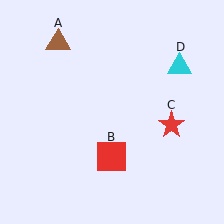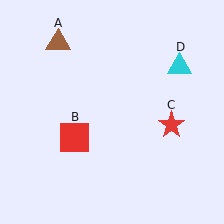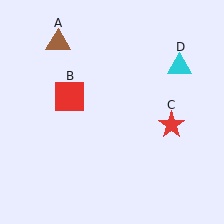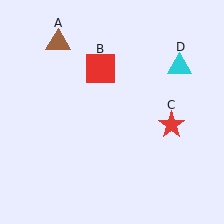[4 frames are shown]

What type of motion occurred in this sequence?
The red square (object B) rotated clockwise around the center of the scene.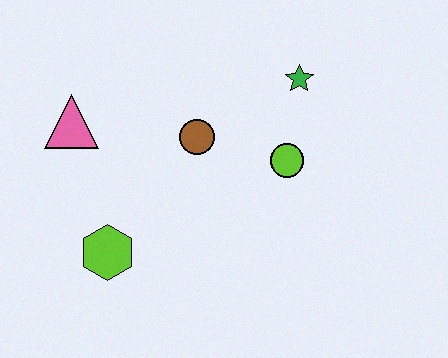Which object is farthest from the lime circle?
The pink triangle is farthest from the lime circle.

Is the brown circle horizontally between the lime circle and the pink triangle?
Yes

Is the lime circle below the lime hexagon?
No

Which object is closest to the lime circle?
The green star is closest to the lime circle.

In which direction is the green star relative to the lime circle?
The green star is above the lime circle.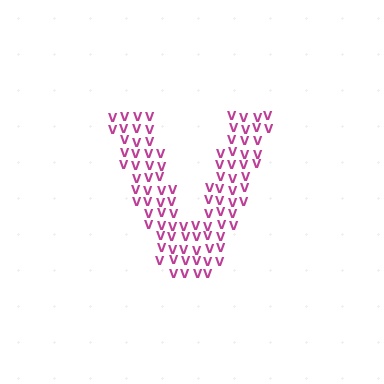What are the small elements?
The small elements are letter V's.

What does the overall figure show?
The overall figure shows the letter V.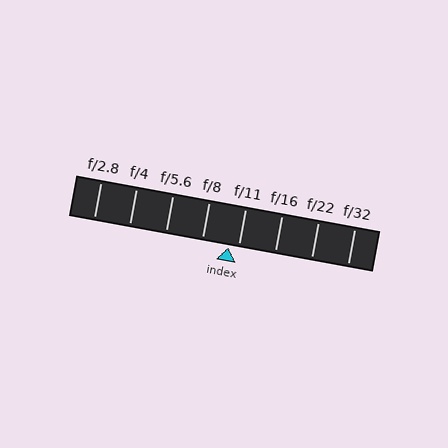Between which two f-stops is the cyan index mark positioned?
The index mark is between f/8 and f/11.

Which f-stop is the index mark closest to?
The index mark is closest to f/11.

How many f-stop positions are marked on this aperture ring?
There are 8 f-stop positions marked.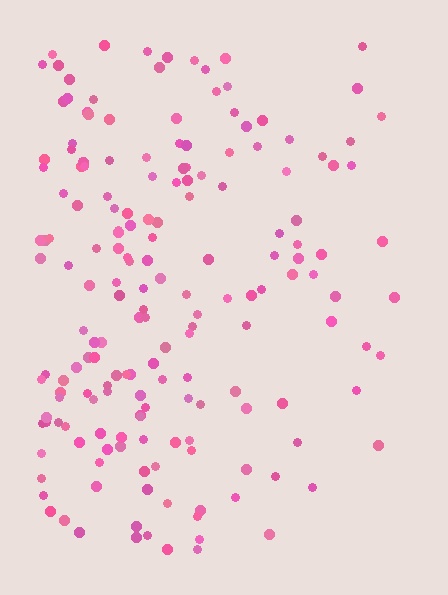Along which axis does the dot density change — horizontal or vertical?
Horizontal.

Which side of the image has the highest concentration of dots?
The left.